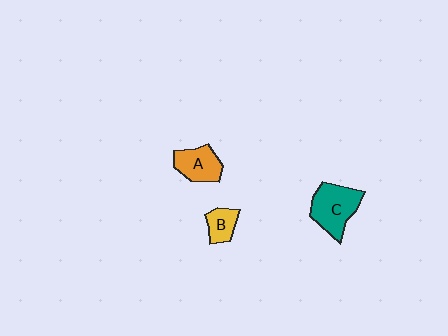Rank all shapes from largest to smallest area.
From largest to smallest: C (teal), A (orange), B (yellow).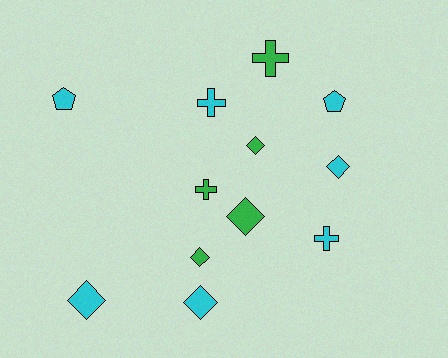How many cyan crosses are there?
There are 2 cyan crosses.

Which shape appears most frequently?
Diamond, with 6 objects.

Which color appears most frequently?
Cyan, with 7 objects.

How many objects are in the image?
There are 12 objects.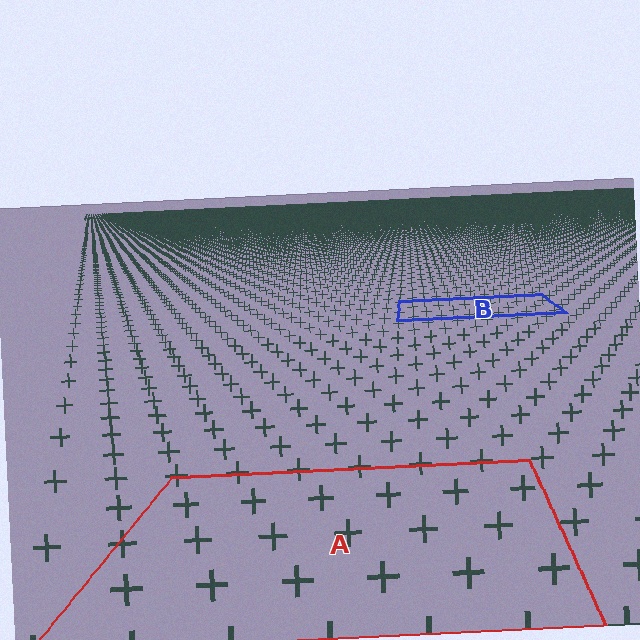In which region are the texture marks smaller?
The texture marks are smaller in region B, because it is farther away.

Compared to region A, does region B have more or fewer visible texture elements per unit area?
Region B has more texture elements per unit area — they are packed more densely because it is farther away.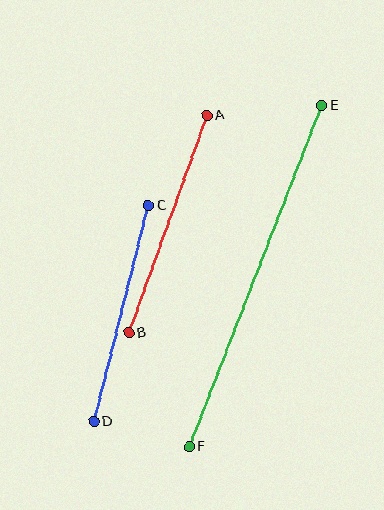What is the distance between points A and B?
The distance is approximately 231 pixels.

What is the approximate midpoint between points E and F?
The midpoint is at approximately (256, 276) pixels.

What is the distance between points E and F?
The distance is approximately 366 pixels.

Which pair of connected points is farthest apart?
Points E and F are farthest apart.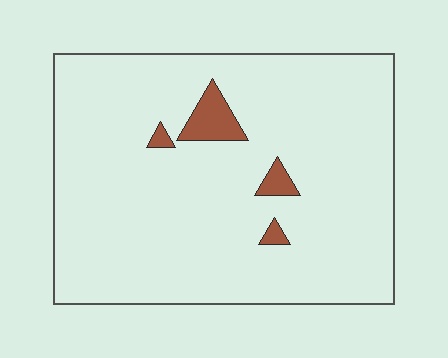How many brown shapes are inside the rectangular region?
4.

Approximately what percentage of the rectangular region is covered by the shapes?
Approximately 5%.